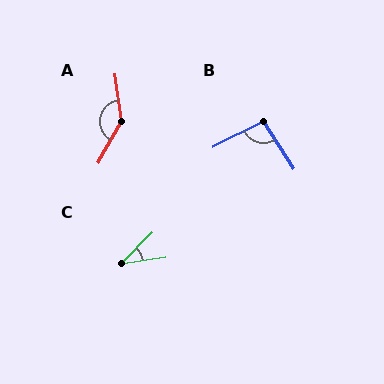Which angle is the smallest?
C, at approximately 36 degrees.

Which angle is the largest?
A, at approximately 142 degrees.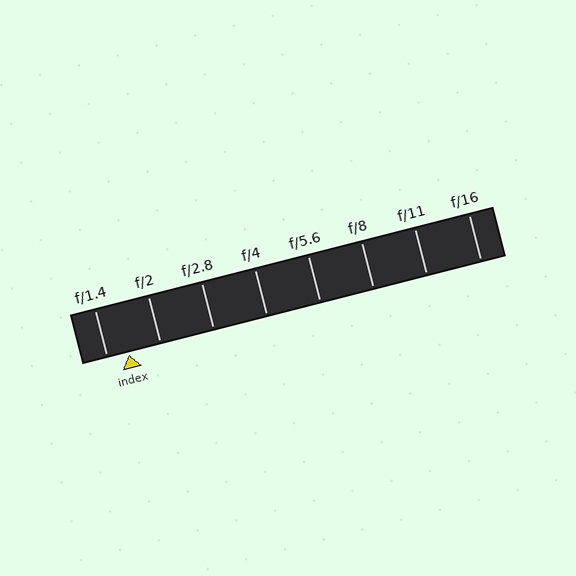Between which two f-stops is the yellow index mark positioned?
The index mark is between f/1.4 and f/2.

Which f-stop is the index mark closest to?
The index mark is closest to f/1.4.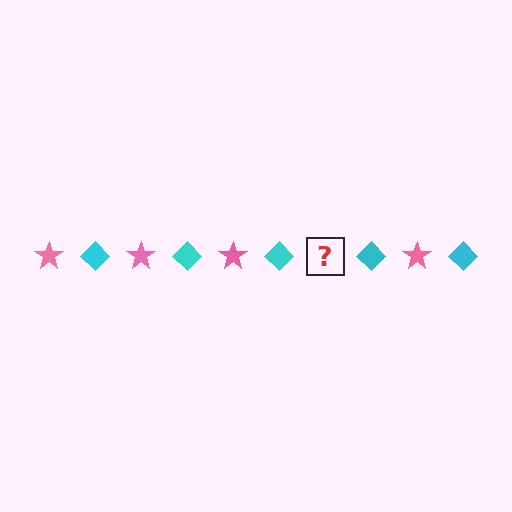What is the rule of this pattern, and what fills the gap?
The rule is that the pattern alternates between pink star and cyan diamond. The gap should be filled with a pink star.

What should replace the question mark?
The question mark should be replaced with a pink star.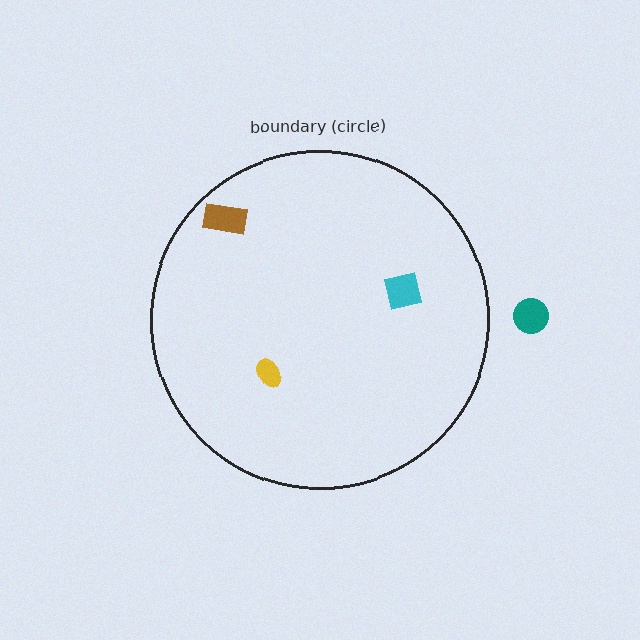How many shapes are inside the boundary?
3 inside, 1 outside.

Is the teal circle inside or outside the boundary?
Outside.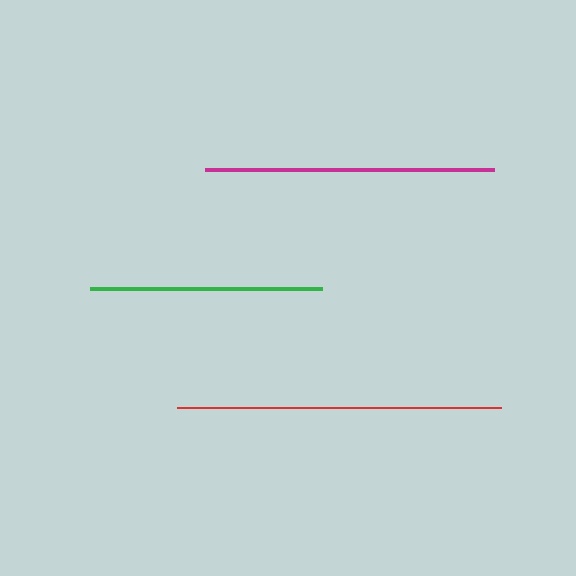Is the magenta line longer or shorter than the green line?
The magenta line is longer than the green line.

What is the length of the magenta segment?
The magenta segment is approximately 289 pixels long.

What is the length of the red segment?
The red segment is approximately 324 pixels long.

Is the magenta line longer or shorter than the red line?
The red line is longer than the magenta line.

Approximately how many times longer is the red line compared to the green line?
The red line is approximately 1.4 times the length of the green line.